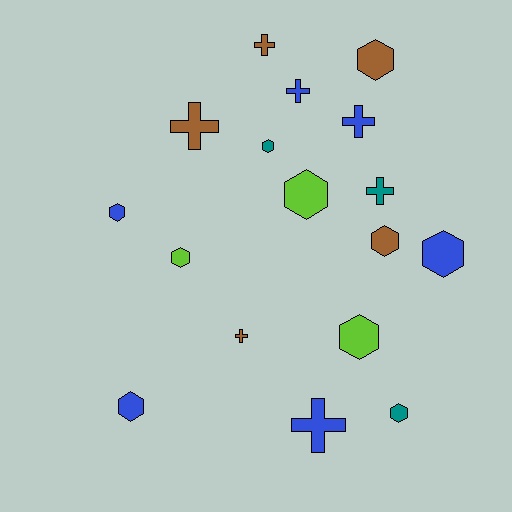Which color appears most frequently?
Blue, with 6 objects.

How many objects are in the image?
There are 17 objects.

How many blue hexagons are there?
There are 3 blue hexagons.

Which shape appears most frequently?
Hexagon, with 10 objects.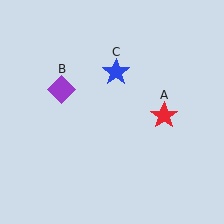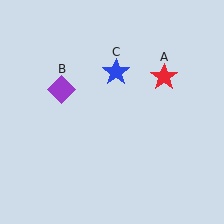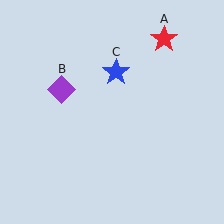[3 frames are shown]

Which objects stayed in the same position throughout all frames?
Purple diamond (object B) and blue star (object C) remained stationary.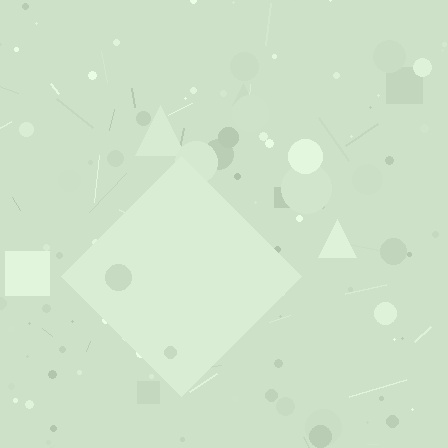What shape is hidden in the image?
A diamond is hidden in the image.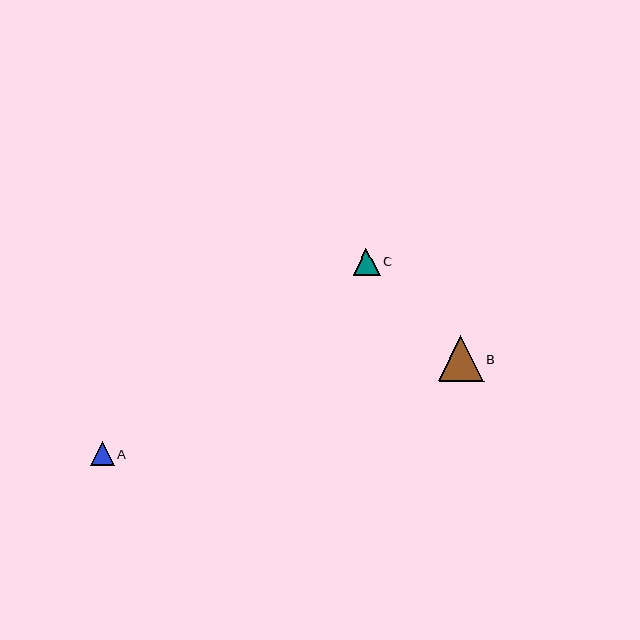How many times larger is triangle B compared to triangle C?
Triangle B is approximately 1.7 times the size of triangle C.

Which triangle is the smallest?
Triangle A is the smallest with a size of approximately 24 pixels.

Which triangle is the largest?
Triangle B is the largest with a size of approximately 45 pixels.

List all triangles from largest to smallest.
From largest to smallest: B, C, A.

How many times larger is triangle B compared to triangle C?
Triangle B is approximately 1.7 times the size of triangle C.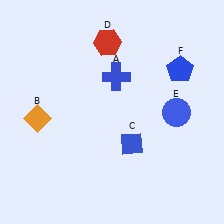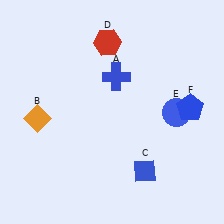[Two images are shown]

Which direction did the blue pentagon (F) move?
The blue pentagon (F) moved down.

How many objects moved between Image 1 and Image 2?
2 objects moved between the two images.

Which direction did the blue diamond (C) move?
The blue diamond (C) moved down.